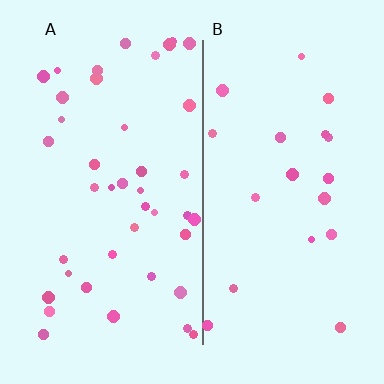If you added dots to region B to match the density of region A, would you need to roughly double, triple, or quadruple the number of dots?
Approximately double.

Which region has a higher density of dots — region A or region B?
A (the left).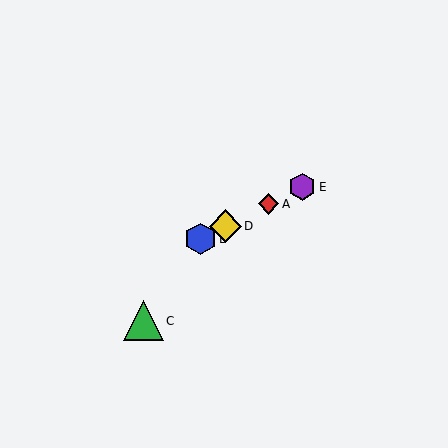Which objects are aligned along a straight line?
Objects A, B, D, E are aligned along a straight line.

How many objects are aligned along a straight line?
4 objects (A, B, D, E) are aligned along a straight line.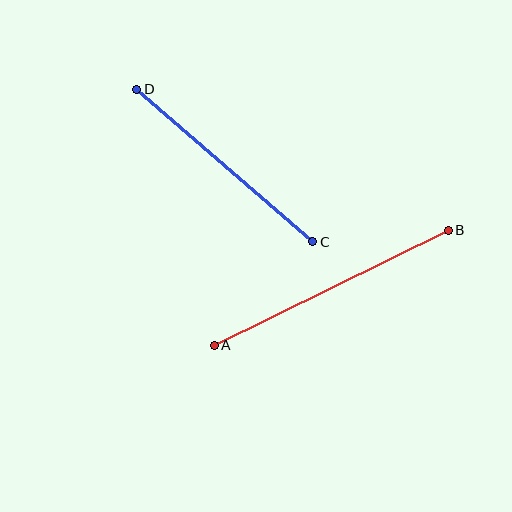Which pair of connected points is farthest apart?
Points A and B are farthest apart.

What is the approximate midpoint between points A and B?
The midpoint is at approximately (331, 288) pixels.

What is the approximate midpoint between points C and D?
The midpoint is at approximately (225, 165) pixels.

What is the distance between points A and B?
The distance is approximately 261 pixels.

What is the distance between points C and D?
The distance is approximately 233 pixels.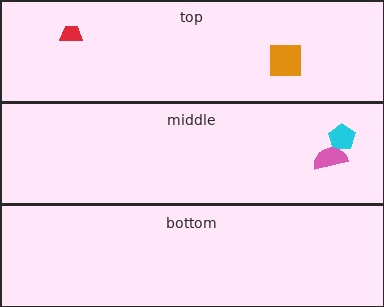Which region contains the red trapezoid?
The top region.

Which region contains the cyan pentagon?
The middle region.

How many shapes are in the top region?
2.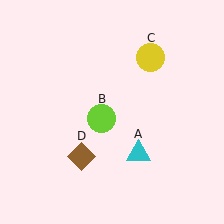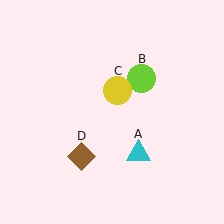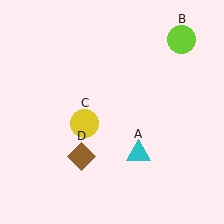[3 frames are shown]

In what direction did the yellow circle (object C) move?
The yellow circle (object C) moved down and to the left.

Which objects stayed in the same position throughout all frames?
Cyan triangle (object A) and brown diamond (object D) remained stationary.